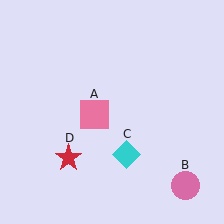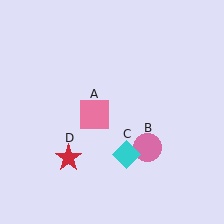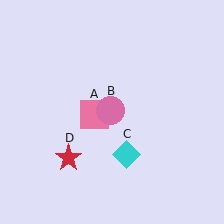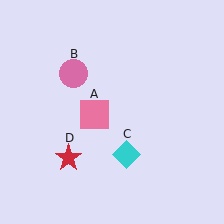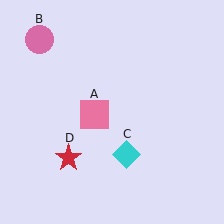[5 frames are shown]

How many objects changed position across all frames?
1 object changed position: pink circle (object B).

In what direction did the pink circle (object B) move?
The pink circle (object B) moved up and to the left.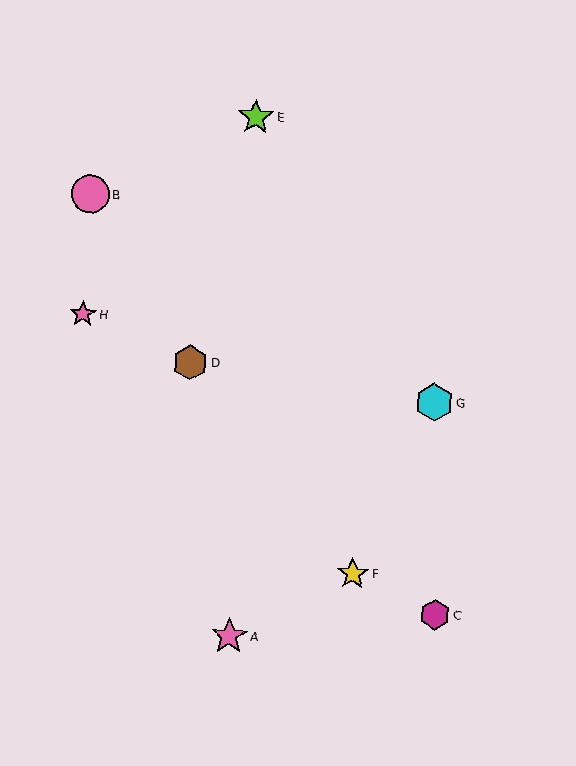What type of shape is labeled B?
Shape B is a pink circle.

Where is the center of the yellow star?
The center of the yellow star is at (353, 574).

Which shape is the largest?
The pink circle (labeled B) is the largest.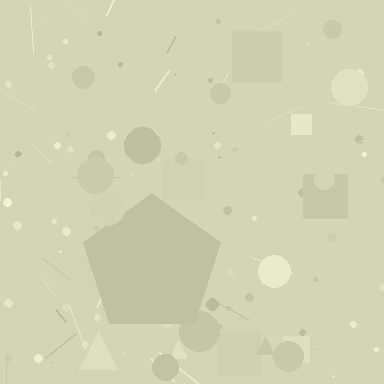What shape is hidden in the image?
A pentagon is hidden in the image.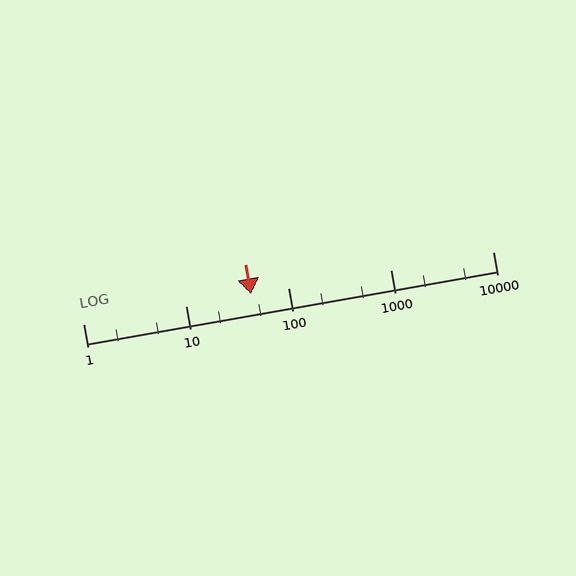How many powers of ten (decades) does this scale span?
The scale spans 4 decades, from 1 to 10000.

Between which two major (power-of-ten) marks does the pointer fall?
The pointer is between 10 and 100.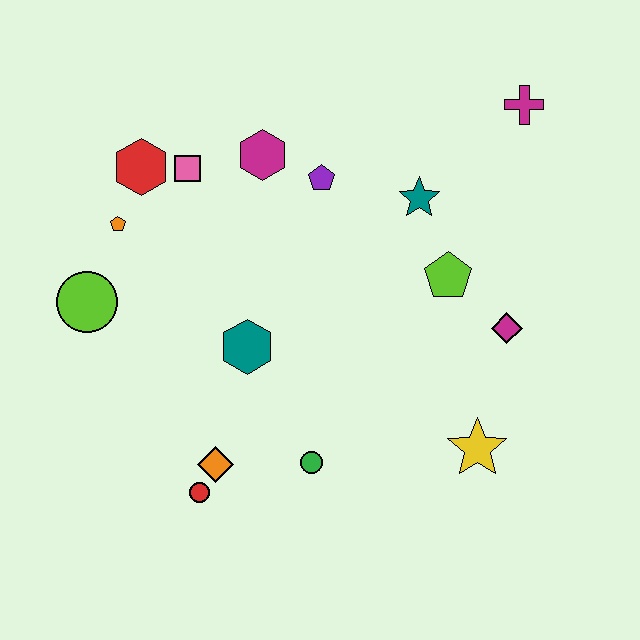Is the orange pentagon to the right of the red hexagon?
No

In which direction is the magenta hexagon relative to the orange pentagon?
The magenta hexagon is to the right of the orange pentagon.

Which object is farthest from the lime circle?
The magenta cross is farthest from the lime circle.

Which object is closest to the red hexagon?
The pink square is closest to the red hexagon.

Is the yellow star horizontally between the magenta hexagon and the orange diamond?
No